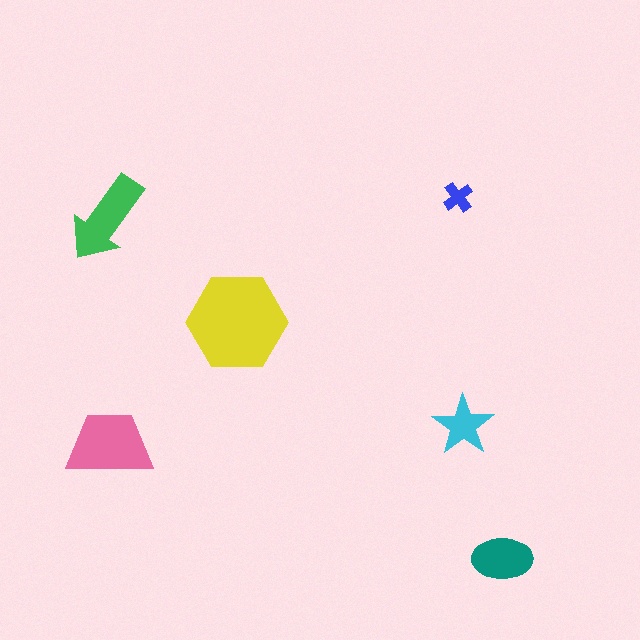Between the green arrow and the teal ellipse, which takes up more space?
The green arrow.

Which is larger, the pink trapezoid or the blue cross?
The pink trapezoid.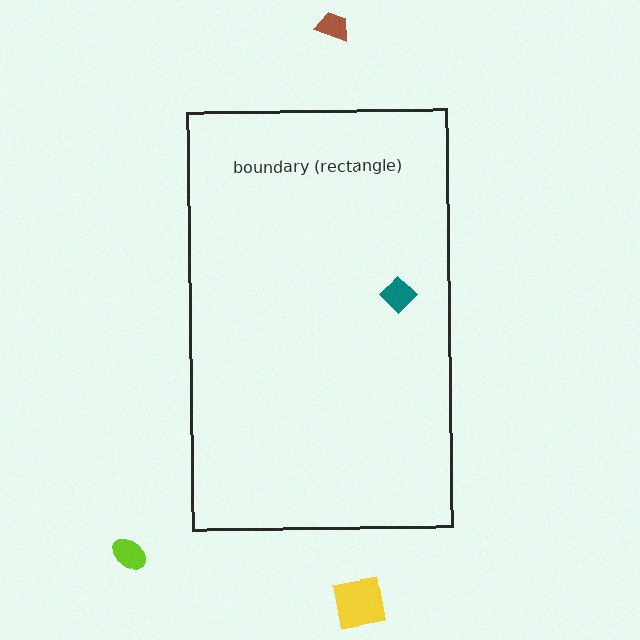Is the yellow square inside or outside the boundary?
Outside.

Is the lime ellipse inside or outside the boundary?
Outside.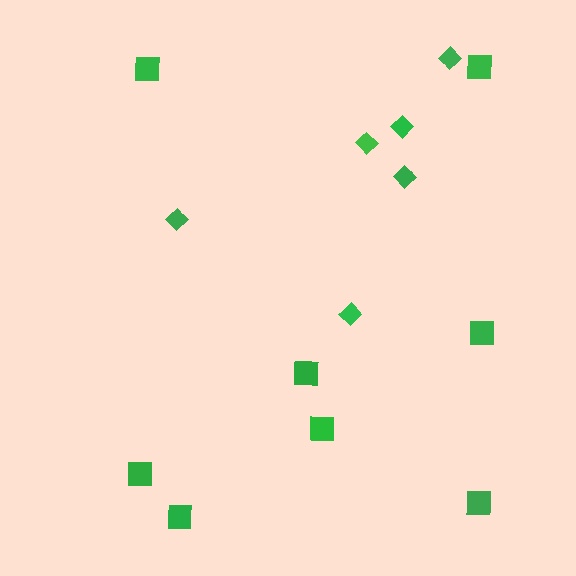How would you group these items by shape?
There are 2 groups: one group of squares (8) and one group of diamonds (6).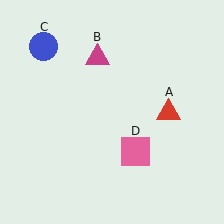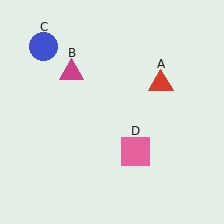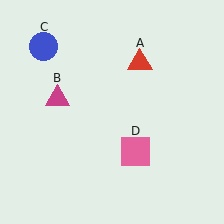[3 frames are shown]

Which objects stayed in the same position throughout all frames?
Blue circle (object C) and pink square (object D) remained stationary.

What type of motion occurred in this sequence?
The red triangle (object A), magenta triangle (object B) rotated counterclockwise around the center of the scene.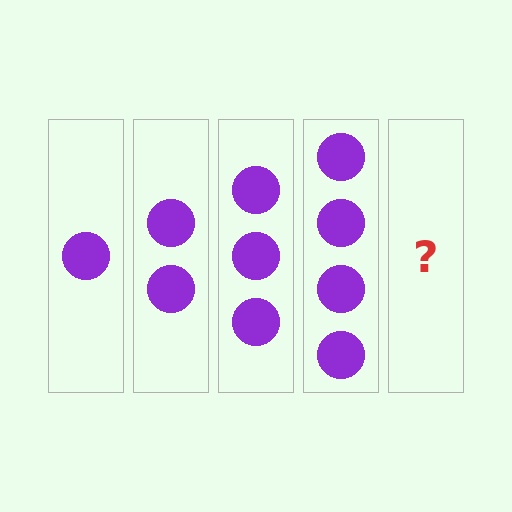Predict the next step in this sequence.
The next step is 5 circles.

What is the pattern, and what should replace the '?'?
The pattern is that each step adds one more circle. The '?' should be 5 circles.